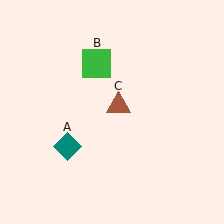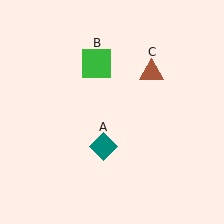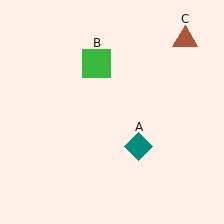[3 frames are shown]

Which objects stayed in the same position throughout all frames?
Green square (object B) remained stationary.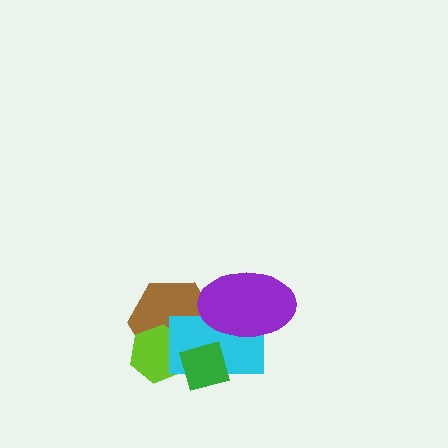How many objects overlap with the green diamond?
3 objects overlap with the green diamond.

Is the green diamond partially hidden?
No, no other shape covers it.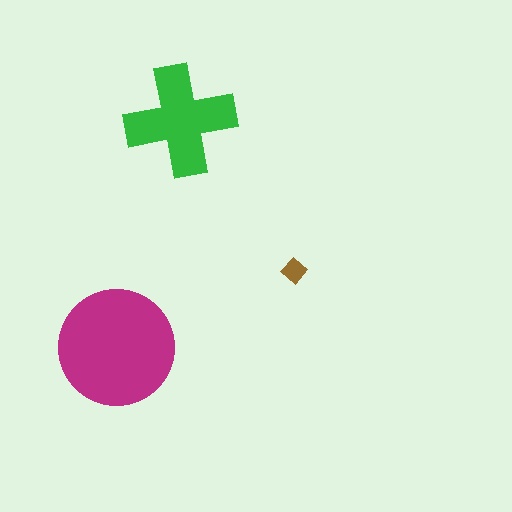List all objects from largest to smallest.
The magenta circle, the green cross, the brown diamond.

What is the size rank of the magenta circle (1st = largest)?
1st.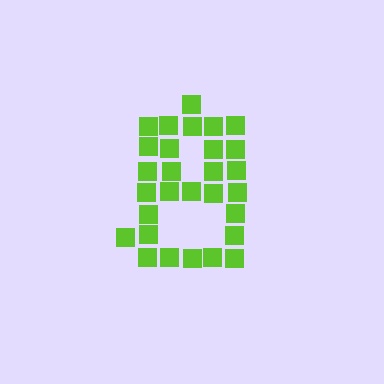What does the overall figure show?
The overall figure shows the digit 8.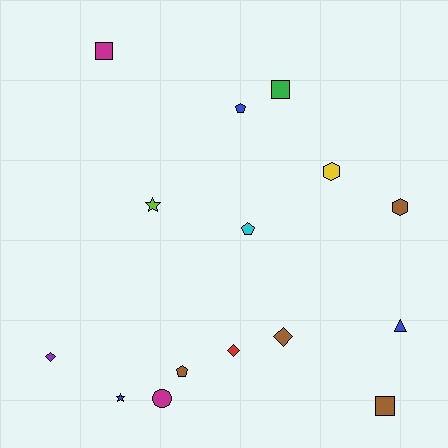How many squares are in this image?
There are 3 squares.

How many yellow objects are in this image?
There is 1 yellow object.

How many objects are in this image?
There are 15 objects.